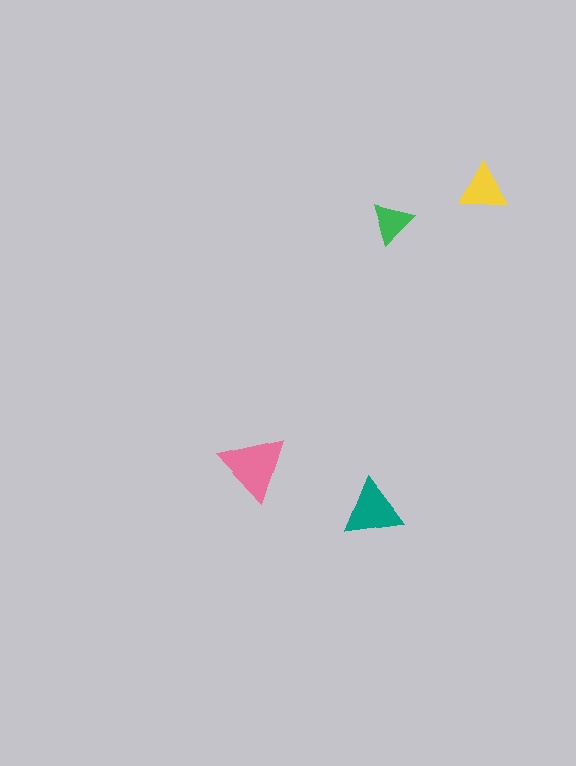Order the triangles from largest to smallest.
the pink one, the teal one, the yellow one, the green one.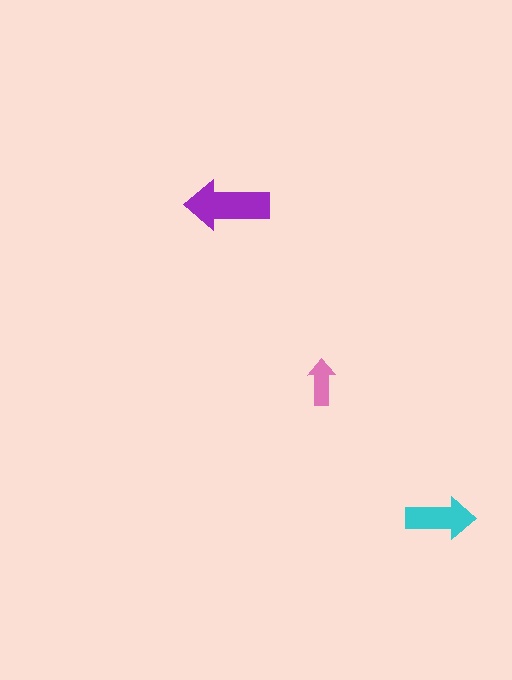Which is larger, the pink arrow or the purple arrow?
The purple one.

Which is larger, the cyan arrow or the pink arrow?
The cyan one.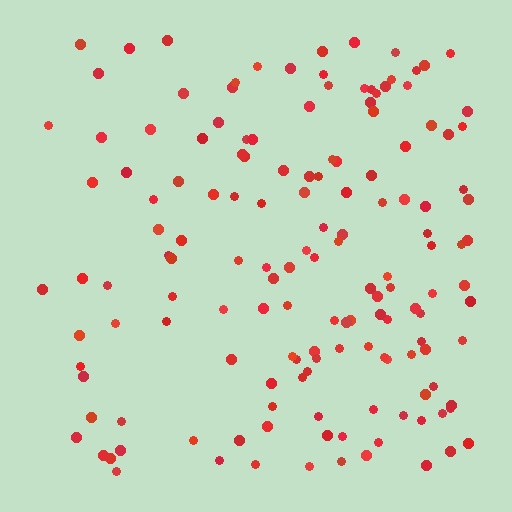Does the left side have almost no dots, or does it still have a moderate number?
Still a moderate number, just noticeably fewer than the right.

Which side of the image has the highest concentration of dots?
The right.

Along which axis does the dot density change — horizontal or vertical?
Horizontal.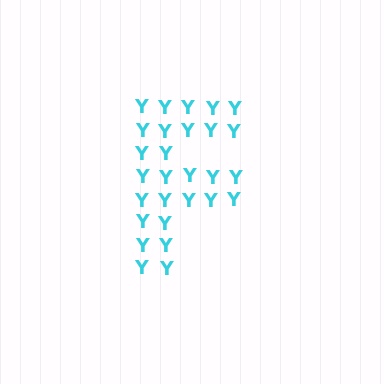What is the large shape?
The large shape is the letter F.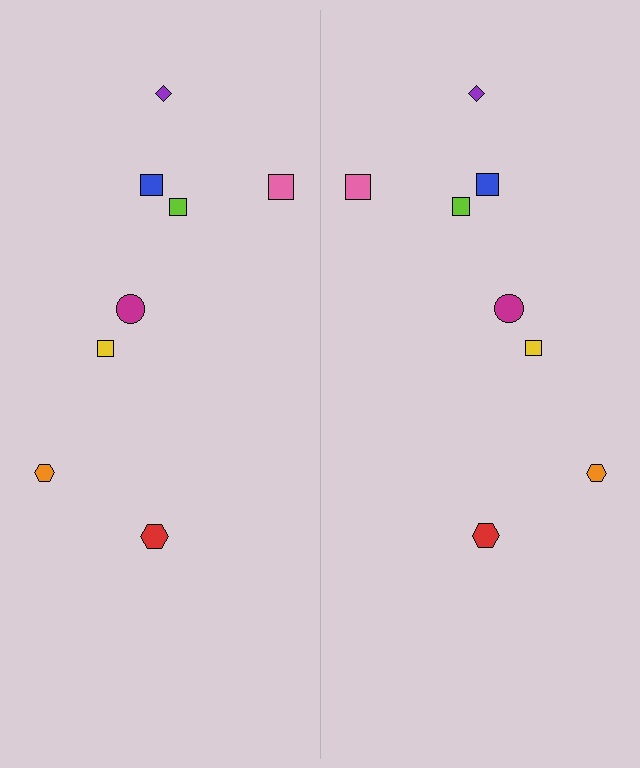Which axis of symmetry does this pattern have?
The pattern has a vertical axis of symmetry running through the center of the image.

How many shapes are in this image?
There are 16 shapes in this image.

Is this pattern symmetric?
Yes, this pattern has bilateral (reflection) symmetry.